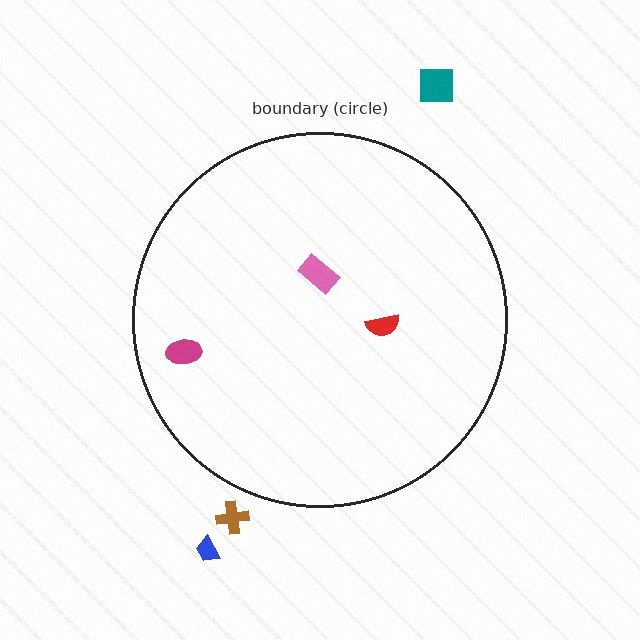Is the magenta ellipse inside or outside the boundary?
Inside.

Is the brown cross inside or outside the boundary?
Outside.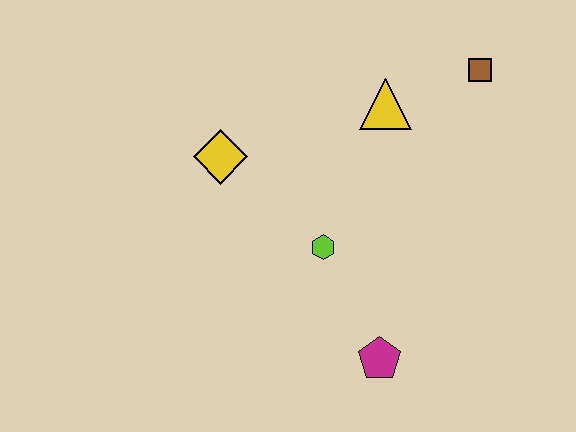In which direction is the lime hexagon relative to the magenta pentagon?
The lime hexagon is above the magenta pentagon.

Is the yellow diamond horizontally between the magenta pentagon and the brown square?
No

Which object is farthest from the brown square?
The magenta pentagon is farthest from the brown square.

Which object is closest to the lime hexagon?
The magenta pentagon is closest to the lime hexagon.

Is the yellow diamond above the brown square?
No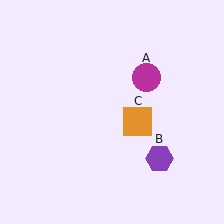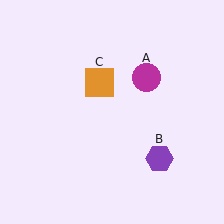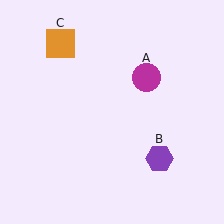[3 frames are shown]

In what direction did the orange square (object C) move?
The orange square (object C) moved up and to the left.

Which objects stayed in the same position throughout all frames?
Magenta circle (object A) and purple hexagon (object B) remained stationary.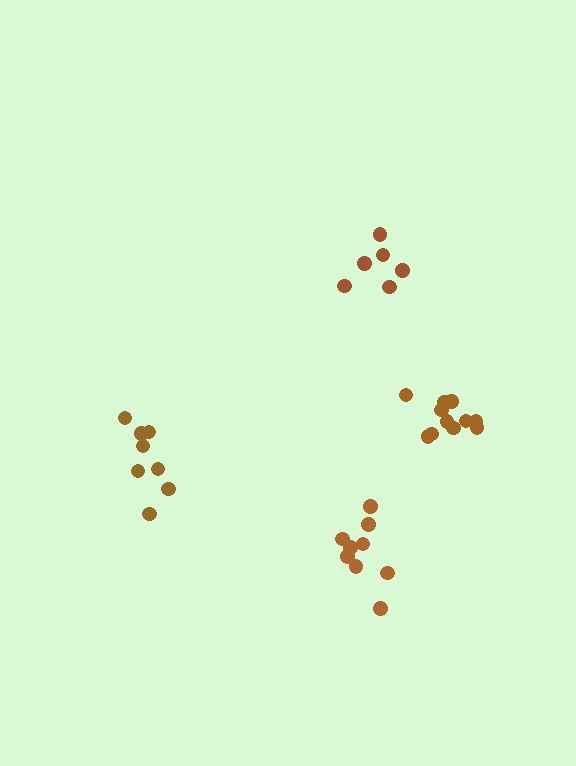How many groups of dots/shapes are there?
There are 4 groups.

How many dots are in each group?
Group 1: 8 dots, Group 2: 9 dots, Group 3: 11 dots, Group 4: 6 dots (34 total).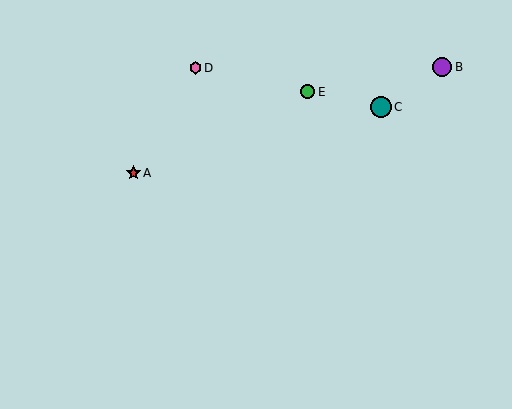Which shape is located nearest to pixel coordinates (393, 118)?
The teal circle (labeled C) at (381, 107) is nearest to that location.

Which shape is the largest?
The teal circle (labeled C) is the largest.